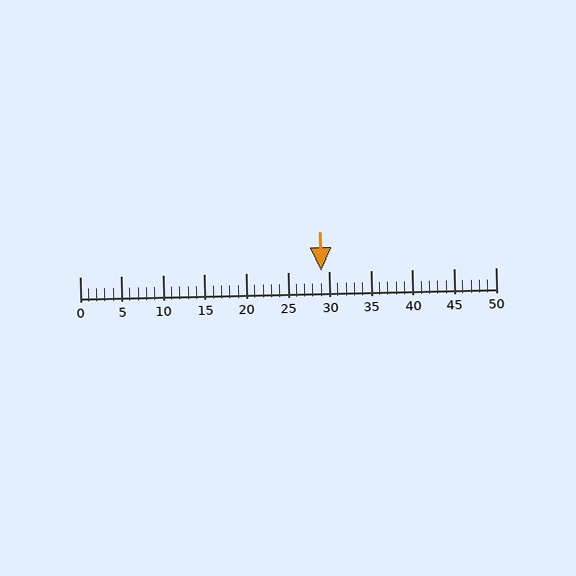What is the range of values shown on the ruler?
The ruler shows values from 0 to 50.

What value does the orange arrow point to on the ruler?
The orange arrow points to approximately 29.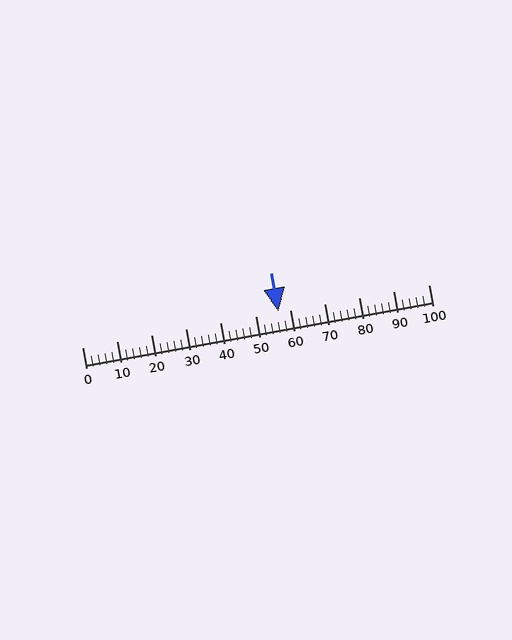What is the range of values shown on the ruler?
The ruler shows values from 0 to 100.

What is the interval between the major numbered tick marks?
The major tick marks are spaced 10 units apart.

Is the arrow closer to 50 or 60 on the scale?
The arrow is closer to 60.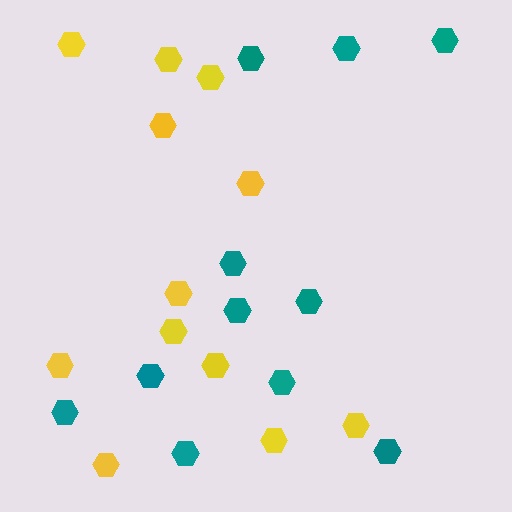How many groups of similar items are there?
There are 2 groups: one group of teal hexagons (11) and one group of yellow hexagons (12).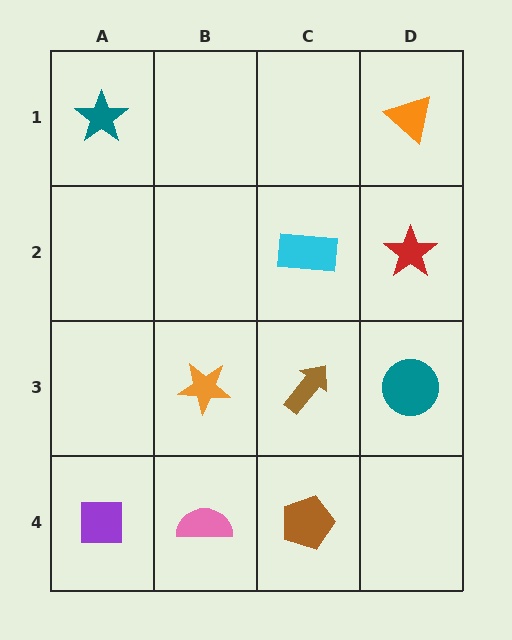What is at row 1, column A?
A teal star.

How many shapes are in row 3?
3 shapes.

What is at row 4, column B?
A pink semicircle.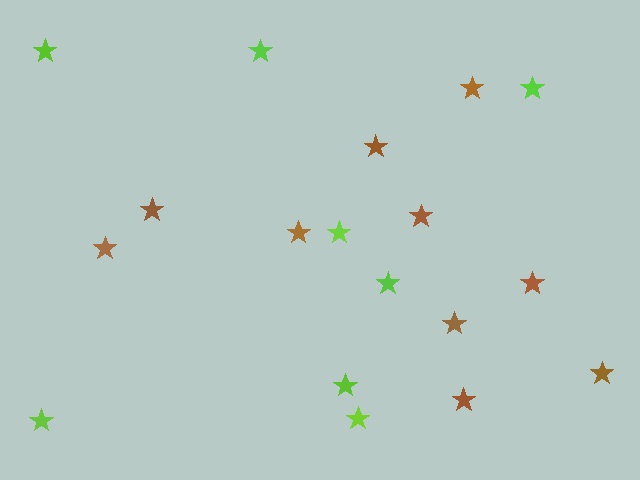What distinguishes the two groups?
There are 2 groups: one group of brown stars (10) and one group of lime stars (8).